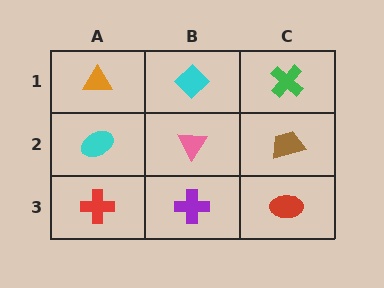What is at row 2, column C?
A brown trapezoid.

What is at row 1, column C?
A green cross.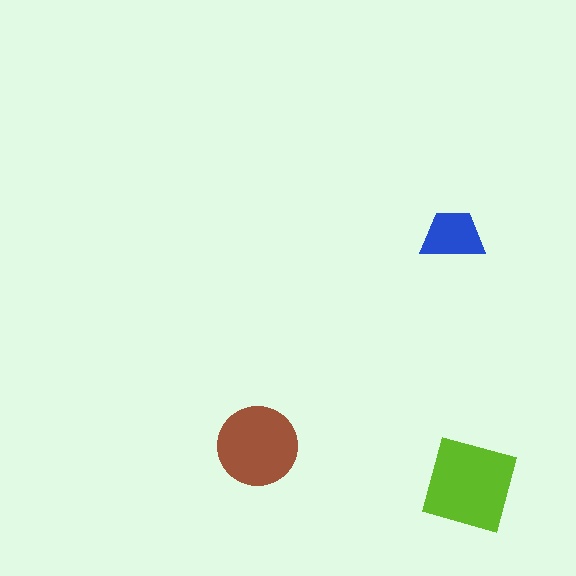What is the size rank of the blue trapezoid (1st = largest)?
3rd.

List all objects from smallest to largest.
The blue trapezoid, the brown circle, the lime square.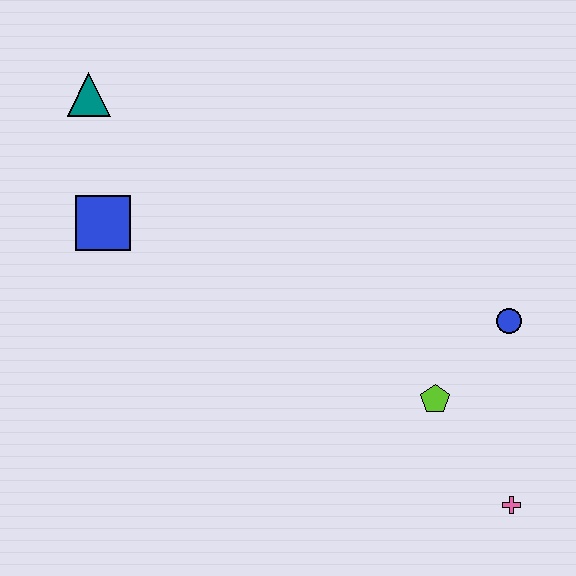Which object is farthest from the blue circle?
The teal triangle is farthest from the blue circle.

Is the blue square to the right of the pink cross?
No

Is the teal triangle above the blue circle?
Yes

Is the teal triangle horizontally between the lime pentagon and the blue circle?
No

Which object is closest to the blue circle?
The lime pentagon is closest to the blue circle.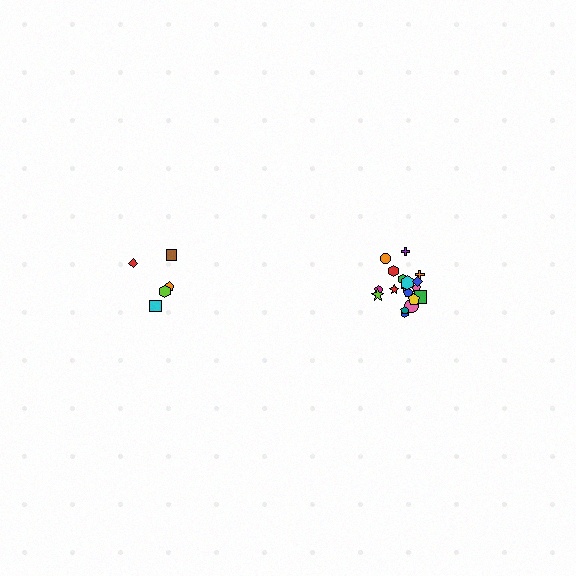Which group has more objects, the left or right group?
The right group.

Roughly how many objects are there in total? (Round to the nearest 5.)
Roughly 25 objects in total.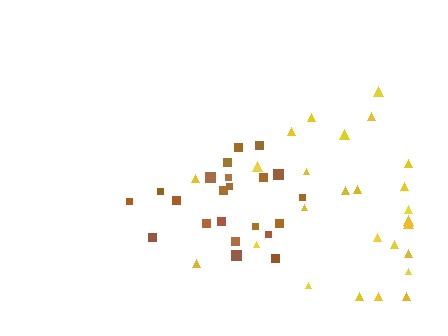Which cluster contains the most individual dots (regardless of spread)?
Yellow (26).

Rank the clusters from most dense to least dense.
brown, yellow.